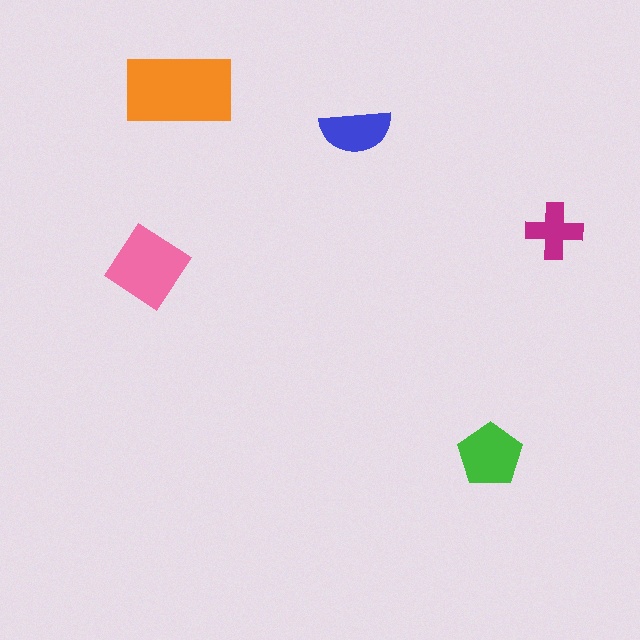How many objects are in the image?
There are 5 objects in the image.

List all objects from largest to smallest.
The orange rectangle, the pink diamond, the green pentagon, the blue semicircle, the magenta cross.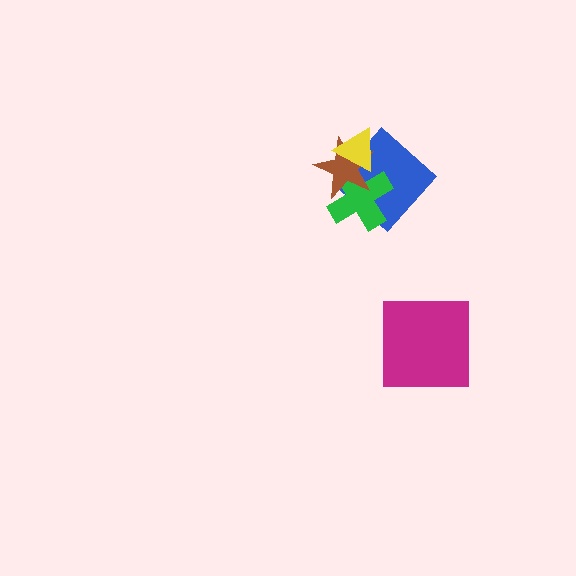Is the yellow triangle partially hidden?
No, no other shape covers it.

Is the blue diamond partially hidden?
Yes, it is partially covered by another shape.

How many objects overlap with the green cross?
3 objects overlap with the green cross.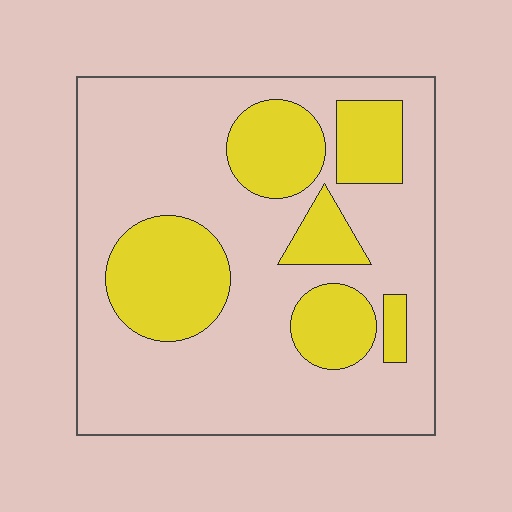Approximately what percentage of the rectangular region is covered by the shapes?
Approximately 30%.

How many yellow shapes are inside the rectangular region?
6.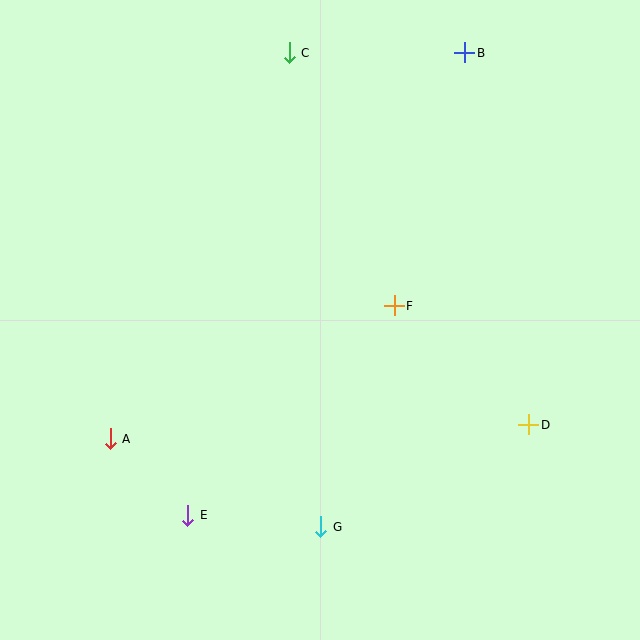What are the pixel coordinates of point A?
Point A is at (110, 439).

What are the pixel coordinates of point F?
Point F is at (394, 306).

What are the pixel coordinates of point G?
Point G is at (321, 527).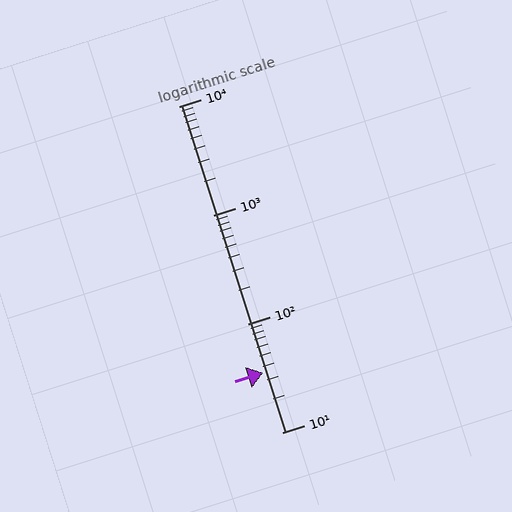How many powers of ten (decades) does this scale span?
The scale spans 3 decades, from 10 to 10000.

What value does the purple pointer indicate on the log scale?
The pointer indicates approximately 35.